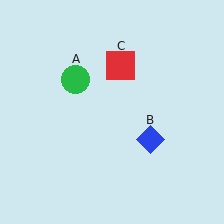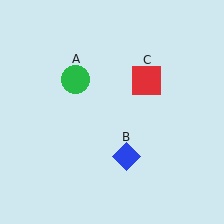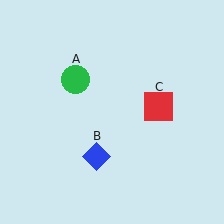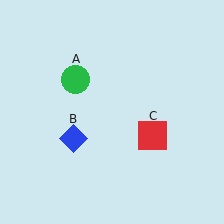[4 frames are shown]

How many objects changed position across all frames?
2 objects changed position: blue diamond (object B), red square (object C).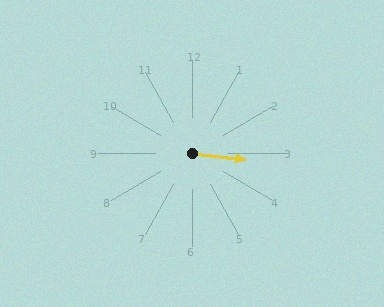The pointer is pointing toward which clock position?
Roughly 3 o'clock.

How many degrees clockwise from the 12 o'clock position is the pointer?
Approximately 97 degrees.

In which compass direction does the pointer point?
East.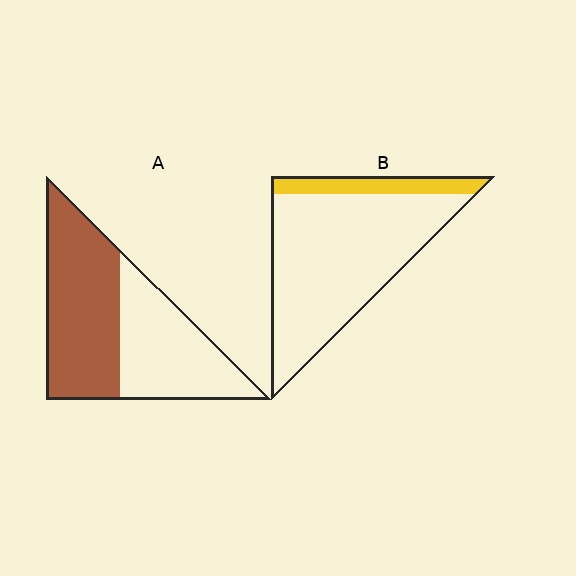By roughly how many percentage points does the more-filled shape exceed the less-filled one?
By roughly 40 percentage points (A over B).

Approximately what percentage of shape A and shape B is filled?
A is approximately 55% and B is approximately 15%.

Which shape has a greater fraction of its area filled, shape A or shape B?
Shape A.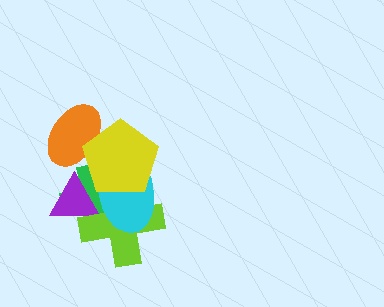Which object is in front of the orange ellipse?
The yellow pentagon is in front of the orange ellipse.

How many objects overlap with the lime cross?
4 objects overlap with the lime cross.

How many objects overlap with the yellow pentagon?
4 objects overlap with the yellow pentagon.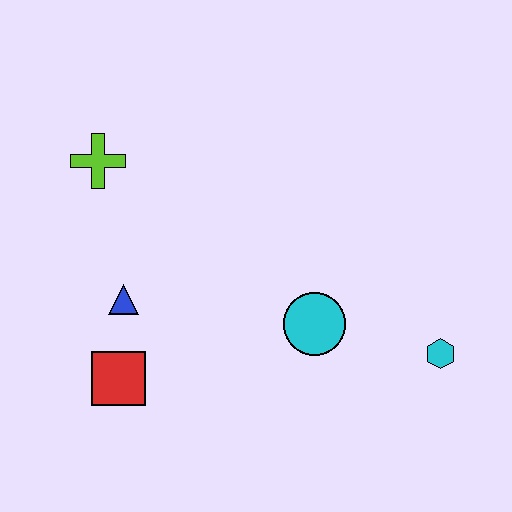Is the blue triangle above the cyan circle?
Yes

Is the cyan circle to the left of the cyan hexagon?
Yes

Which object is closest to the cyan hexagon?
The cyan circle is closest to the cyan hexagon.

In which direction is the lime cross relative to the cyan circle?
The lime cross is to the left of the cyan circle.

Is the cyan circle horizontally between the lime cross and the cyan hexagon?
Yes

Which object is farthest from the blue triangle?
The cyan hexagon is farthest from the blue triangle.